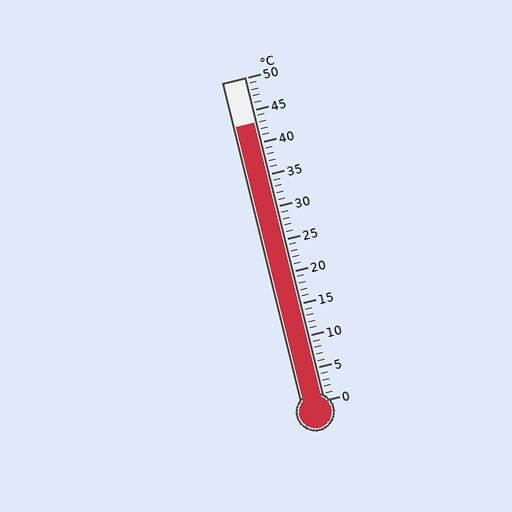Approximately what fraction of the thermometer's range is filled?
The thermometer is filled to approximately 85% of its range.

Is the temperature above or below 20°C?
The temperature is above 20°C.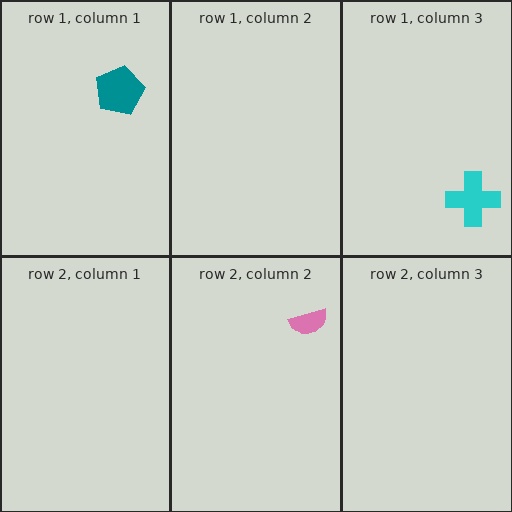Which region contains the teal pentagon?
The row 1, column 1 region.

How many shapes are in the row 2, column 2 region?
1.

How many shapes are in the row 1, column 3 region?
1.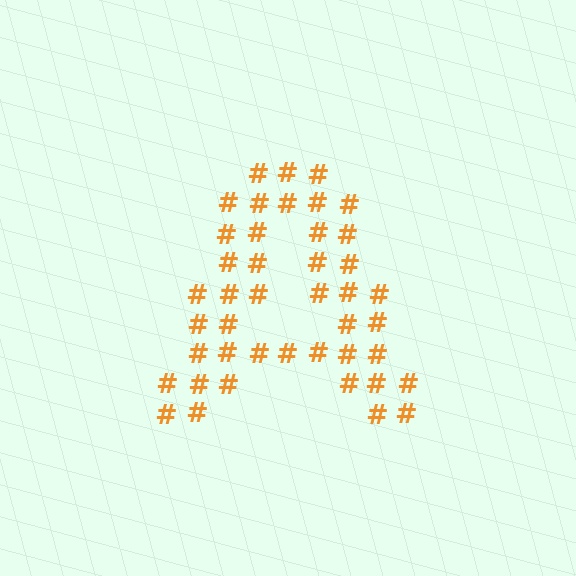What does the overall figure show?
The overall figure shows the letter A.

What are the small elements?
The small elements are hash symbols.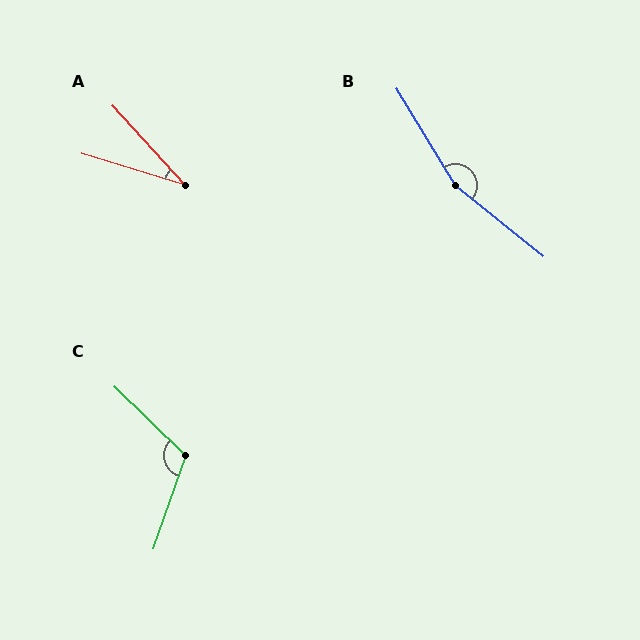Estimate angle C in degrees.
Approximately 115 degrees.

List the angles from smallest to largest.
A (31°), C (115°), B (160°).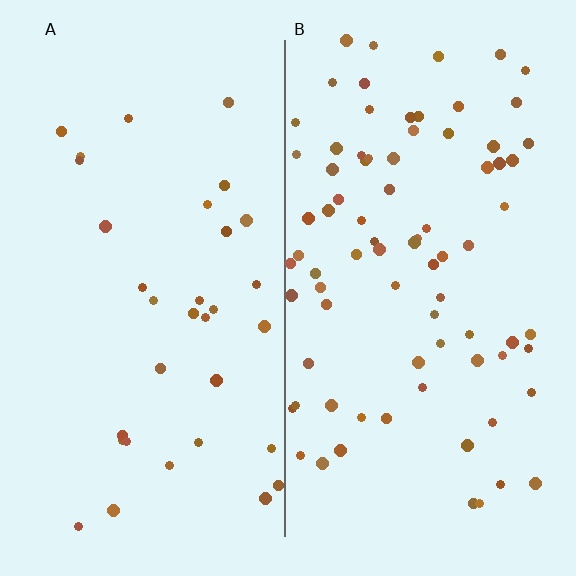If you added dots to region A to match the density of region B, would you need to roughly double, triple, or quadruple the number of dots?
Approximately double.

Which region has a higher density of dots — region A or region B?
B (the right).